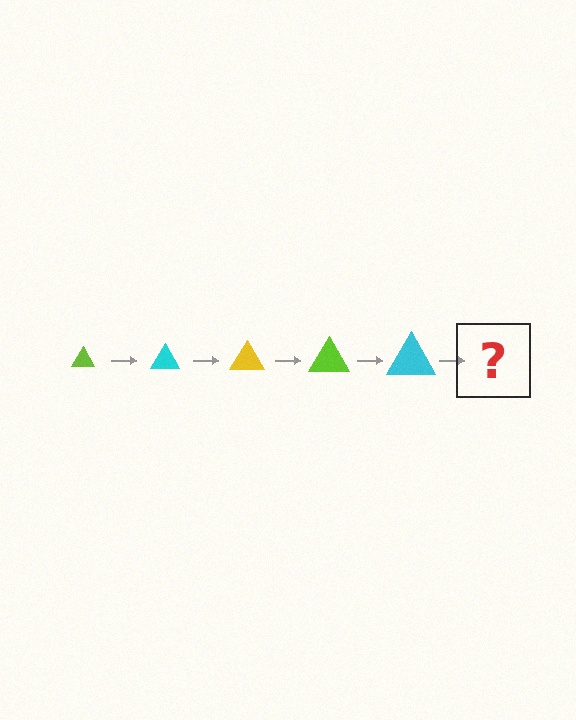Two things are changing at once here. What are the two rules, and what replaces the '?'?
The two rules are that the triangle grows larger each step and the color cycles through lime, cyan, and yellow. The '?' should be a yellow triangle, larger than the previous one.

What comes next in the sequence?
The next element should be a yellow triangle, larger than the previous one.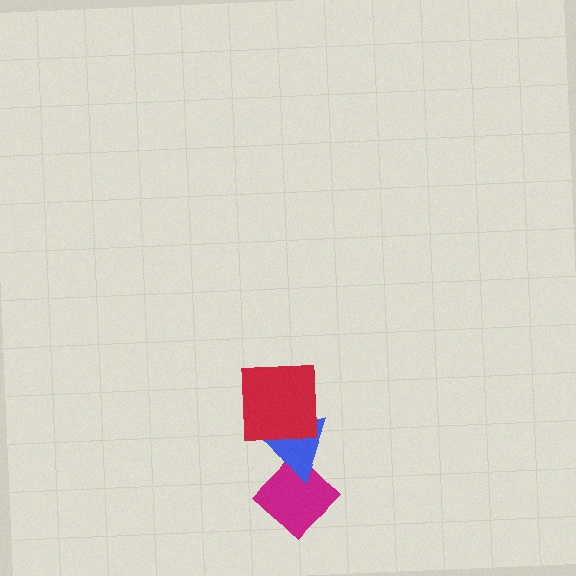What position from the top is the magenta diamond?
The magenta diamond is 3rd from the top.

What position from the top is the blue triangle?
The blue triangle is 2nd from the top.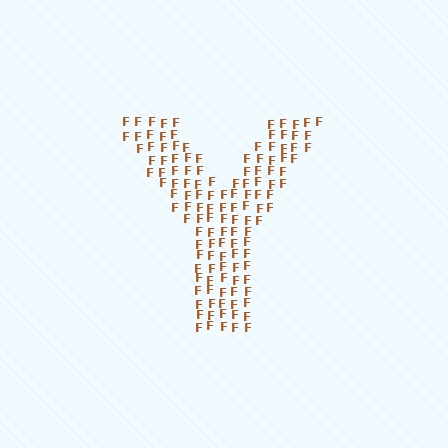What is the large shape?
The large shape is the letter Y.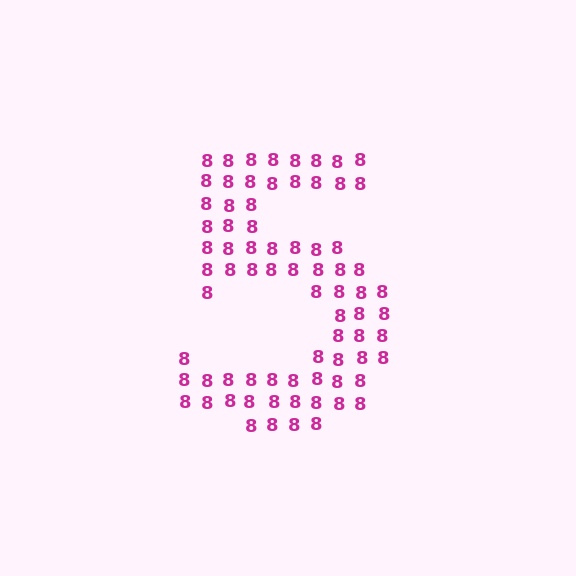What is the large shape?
The large shape is the digit 5.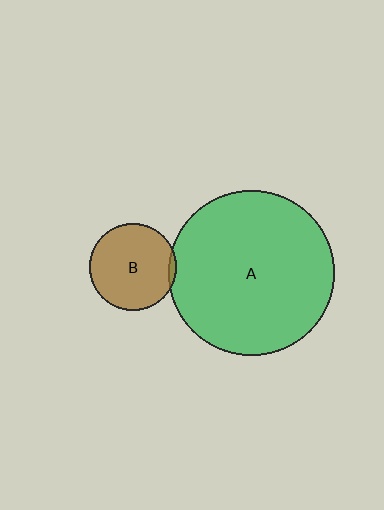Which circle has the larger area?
Circle A (green).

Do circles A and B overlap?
Yes.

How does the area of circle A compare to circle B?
Approximately 3.6 times.